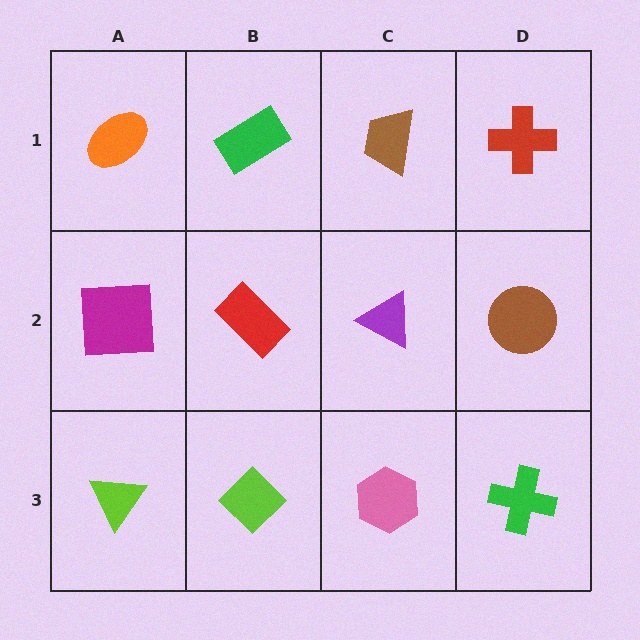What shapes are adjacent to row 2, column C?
A brown trapezoid (row 1, column C), a pink hexagon (row 3, column C), a red rectangle (row 2, column B), a brown circle (row 2, column D).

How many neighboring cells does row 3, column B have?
3.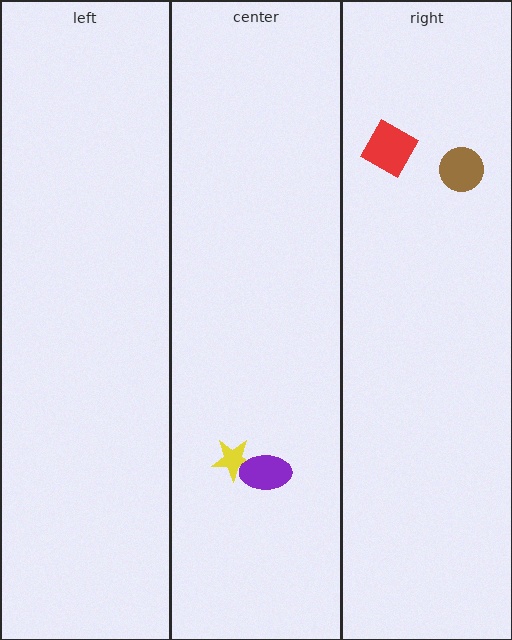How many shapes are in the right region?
2.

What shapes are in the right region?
The brown circle, the red square.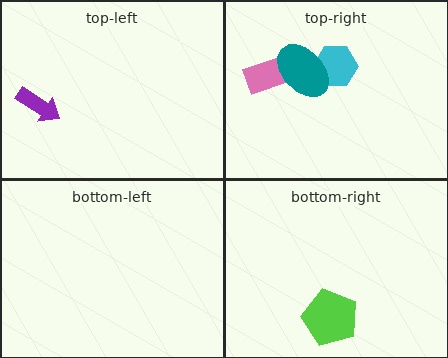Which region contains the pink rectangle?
The top-right region.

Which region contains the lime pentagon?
The bottom-right region.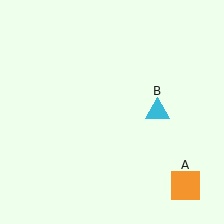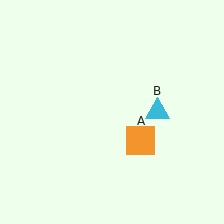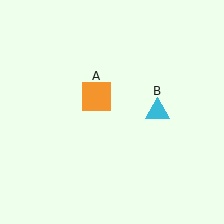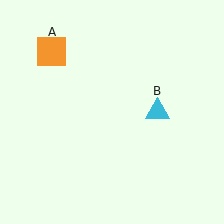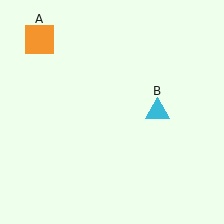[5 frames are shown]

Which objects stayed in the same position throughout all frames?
Cyan triangle (object B) remained stationary.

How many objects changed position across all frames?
1 object changed position: orange square (object A).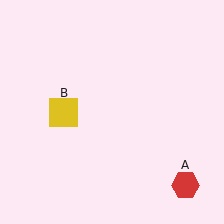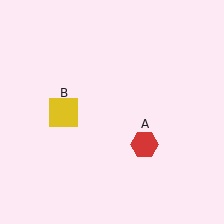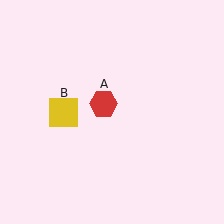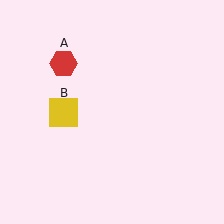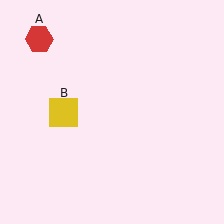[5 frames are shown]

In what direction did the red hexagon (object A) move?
The red hexagon (object A) moved up and to the left.